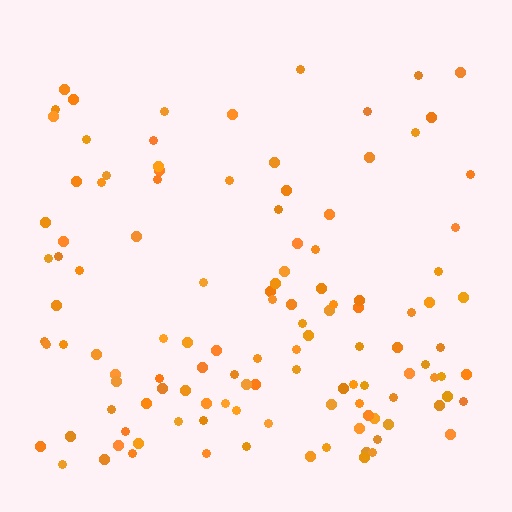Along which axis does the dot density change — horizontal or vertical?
Vertical.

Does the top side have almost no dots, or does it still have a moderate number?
Still a moderate number, just noticeably fewer than the bottom.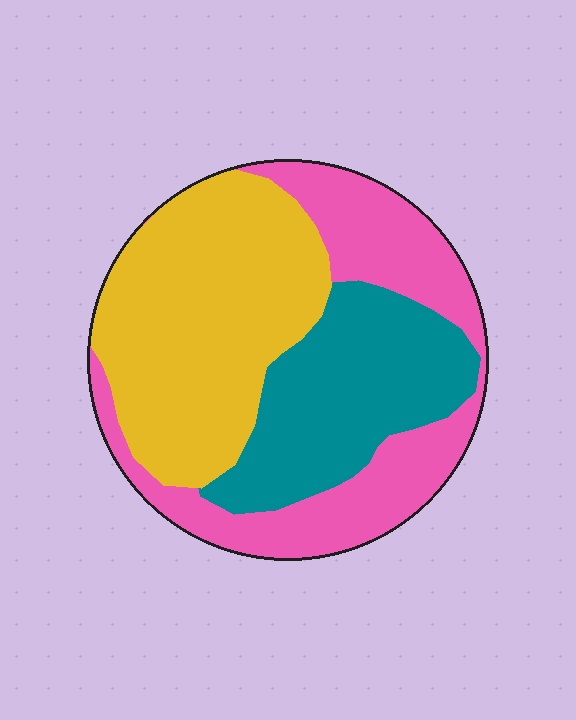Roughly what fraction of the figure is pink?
Pink covers 33% of the figure.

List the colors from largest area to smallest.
From largest to smallest: yellow, pink, teal.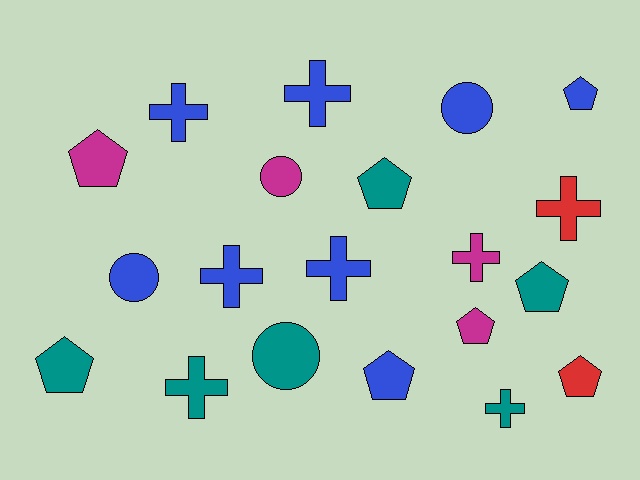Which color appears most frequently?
Blue, with 8 objects.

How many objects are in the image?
There are 20 objects.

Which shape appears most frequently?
Pentagon, with 8 objects.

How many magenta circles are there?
There is 1 magenta circle.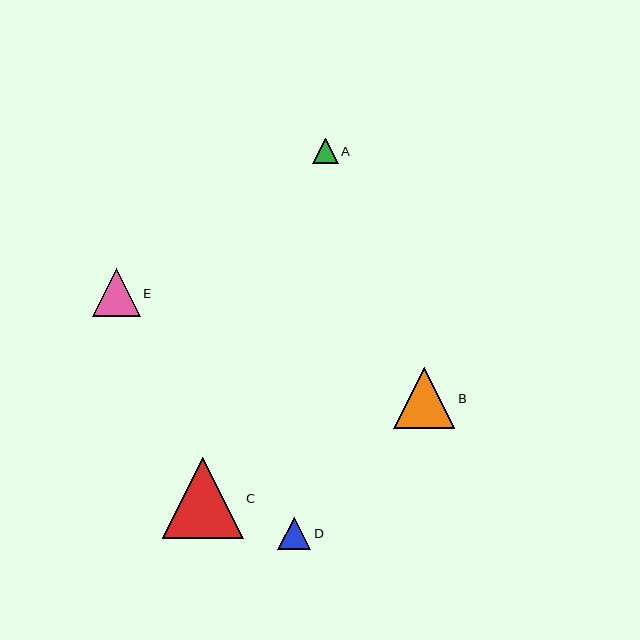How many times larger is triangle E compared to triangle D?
Triangle E is approximately 1.5 times the size of triangle D.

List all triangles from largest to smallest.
From largest to smallest: C, B, E, D, A.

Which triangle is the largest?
Triangle C is the largest with a size of approximately 81 pixels.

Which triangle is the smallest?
Triangle A is the smallest with a size of approximately 25 pixels.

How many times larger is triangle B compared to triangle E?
Triangle B is approximately 1.3 times the size of triangle E.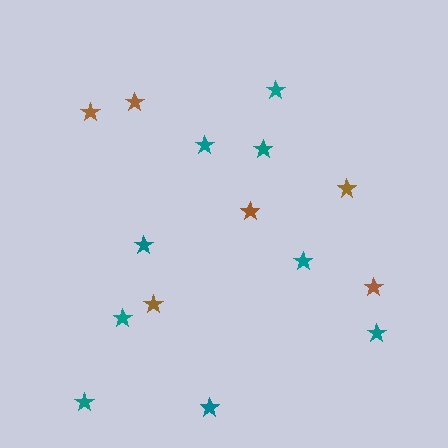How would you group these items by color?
There are 2 groups: one group of teal stars (9) and one group of brown stars (6).